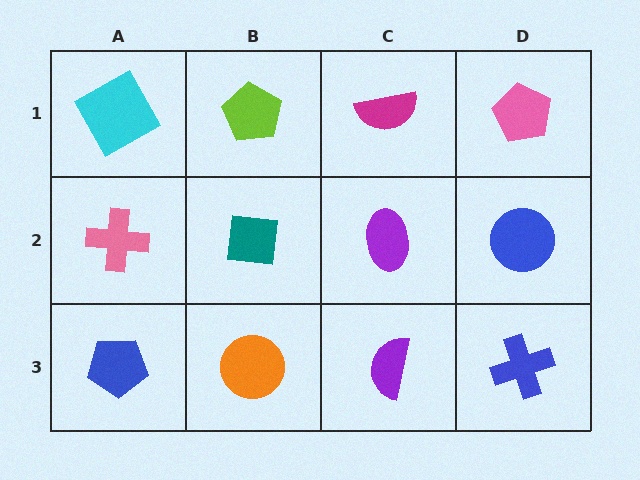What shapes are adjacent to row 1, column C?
A purple ellipse (row 2, column C), a lime pentagon (row 1, column B), a pink pentagon (row 1, column D).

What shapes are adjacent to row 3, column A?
A pink cross (row 2, column A), an orange circle (row 3, column B).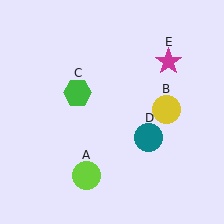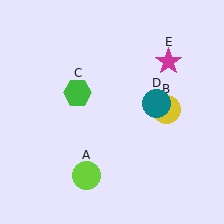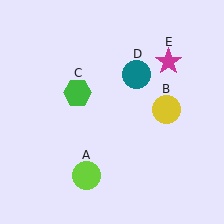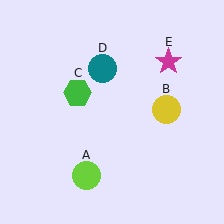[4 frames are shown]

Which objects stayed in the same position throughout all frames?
Lime circle (object A) and yellow circle (object B) and green hexagon (object C) and magenta star (object E) remained stationary.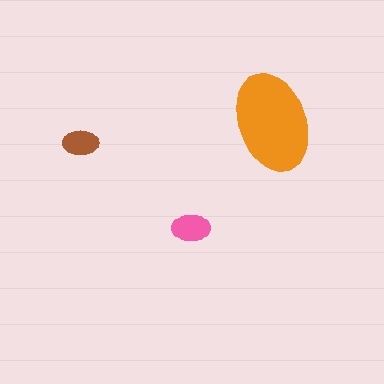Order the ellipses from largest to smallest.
the orange one, the pink one, the brown one.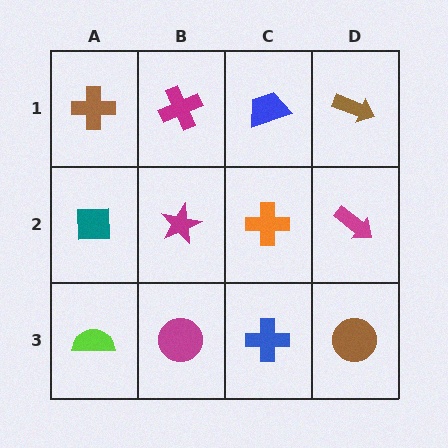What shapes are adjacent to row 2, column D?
A brown arrow (row 1, column D), a brown circle (row 3, column D), an orange cross (row 2, column C).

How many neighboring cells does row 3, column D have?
2.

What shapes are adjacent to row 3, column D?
A magenta arrow (row 2, column D), a blue cross (row 3, column C).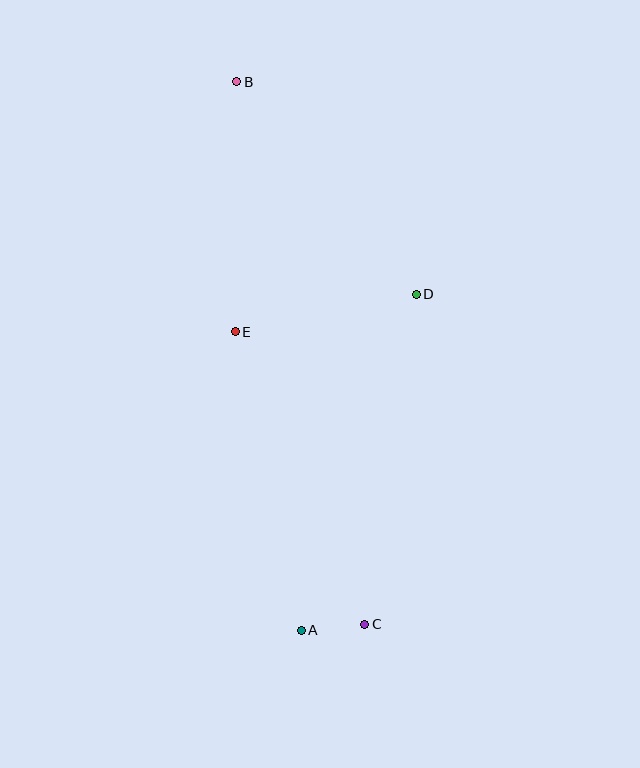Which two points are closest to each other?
Points A and C are closest to each other.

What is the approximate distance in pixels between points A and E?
The distance between A and E is approximately 306 pixels.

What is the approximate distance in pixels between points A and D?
The distance between A and D is approximately 355 pixels.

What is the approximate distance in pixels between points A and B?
The distance between A and B is approximately 553 pixels.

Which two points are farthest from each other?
Points B and C are farthest from each other.